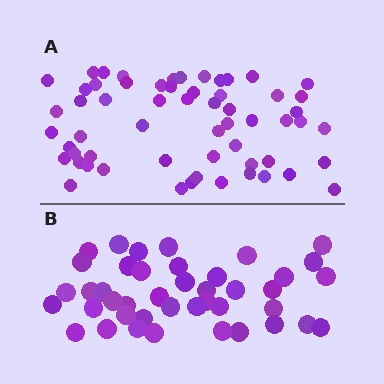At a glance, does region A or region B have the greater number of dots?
Region A (the top region) has more dots.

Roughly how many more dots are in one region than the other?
Region A has approximately 15 more dots than region B.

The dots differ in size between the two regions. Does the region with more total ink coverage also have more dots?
No. Region B has more total ink coverage because its dots are larger, but region A actually contains more individual dots. Total area can be misleading — the number of items is what matters here.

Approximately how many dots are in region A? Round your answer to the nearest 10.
About 60 dots. (The exact count is 59, which rounds to 60.)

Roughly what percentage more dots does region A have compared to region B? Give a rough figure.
About 40% more.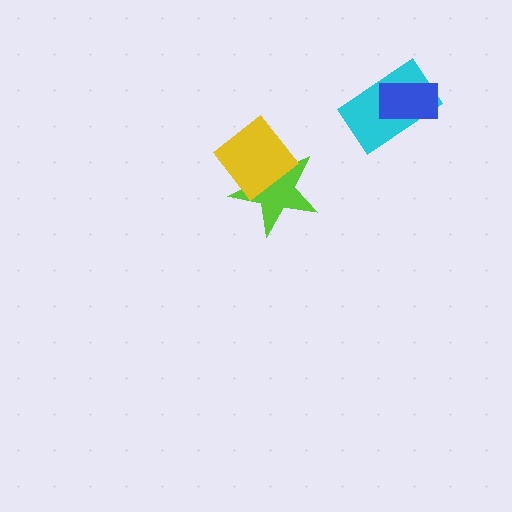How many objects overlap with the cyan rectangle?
1 object overlaps with the cyan rectangle.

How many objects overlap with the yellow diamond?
1 object overlaps with the yellow diamond.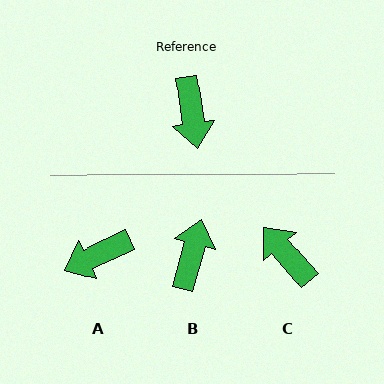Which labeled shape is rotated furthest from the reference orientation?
B, about 156 degrees away.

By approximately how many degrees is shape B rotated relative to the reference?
Approximately 156 degrees counter-clockwise.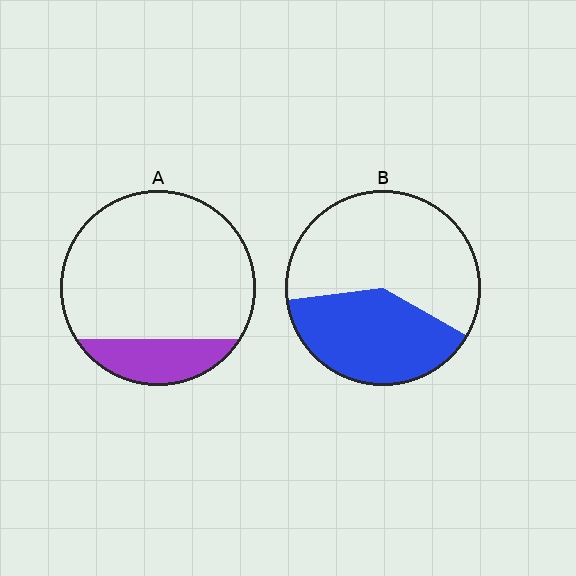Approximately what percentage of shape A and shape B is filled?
A is approximately 20% and B is approximately 40%.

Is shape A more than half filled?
No.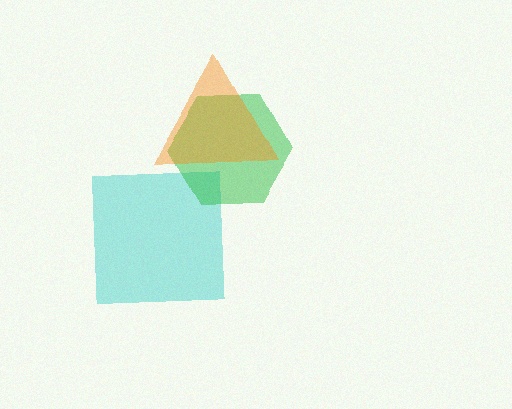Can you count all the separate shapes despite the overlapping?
Yes, there are 3 separate shapes.